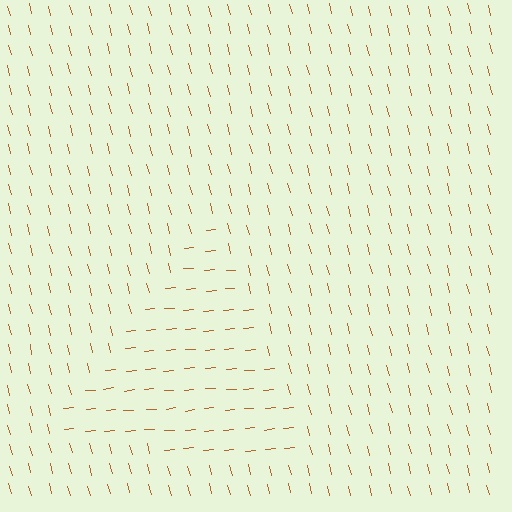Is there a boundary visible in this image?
Yes, there is a texture boundary formed by a change in line orientation.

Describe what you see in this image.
The image is filled with small brown line segments. A triangle region in the image has lines oriented differently from the surrounding lines, creating a visible texture boundary.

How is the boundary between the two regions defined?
The boundary is defined purely by a change in line orientation (approximately 81 degrees difference). All lines are the same color and thickness.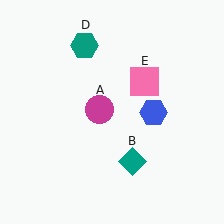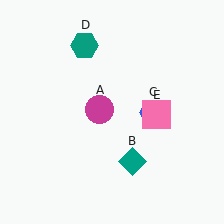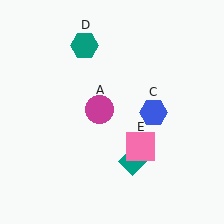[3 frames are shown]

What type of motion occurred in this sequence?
The pink square (object E) rotated clockwise around the center of the scene.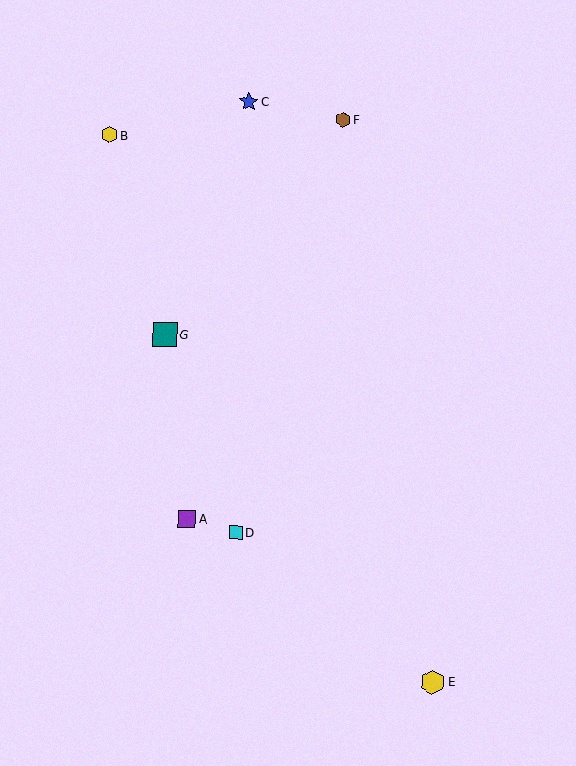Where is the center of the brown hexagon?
The center of the brown hexagon is at (343, 120).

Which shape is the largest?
The yellow hexagon (labeled E) is the largest.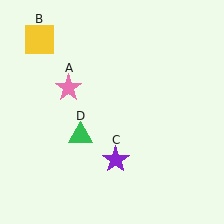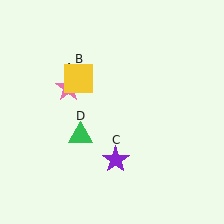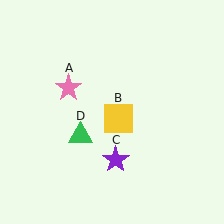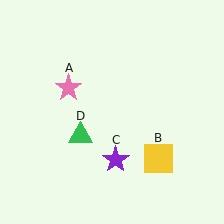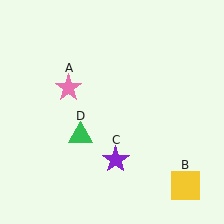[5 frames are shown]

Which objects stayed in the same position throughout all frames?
Pink star (object A) and purple star (object C) and green triangle (object D) remained stationary.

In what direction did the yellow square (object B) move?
The yellow square (object B) moved down and to the right.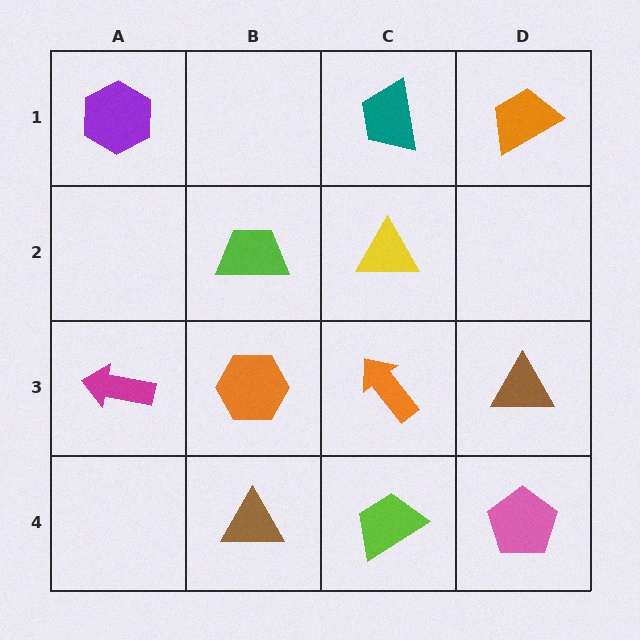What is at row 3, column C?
An orange arrow.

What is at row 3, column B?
An orange hexagon.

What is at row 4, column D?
A pink pentagon.